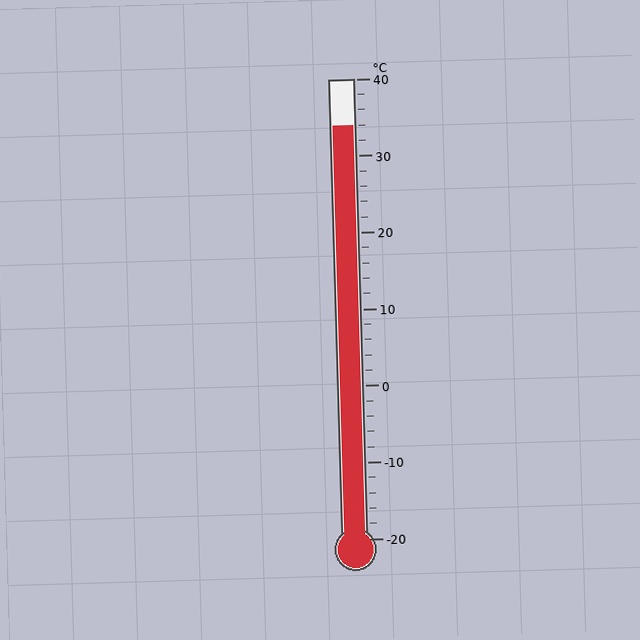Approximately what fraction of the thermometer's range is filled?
The thermometer is filled to approximately 90% of its range.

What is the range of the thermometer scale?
The thermometer scale ranges from -20°C to 40°C.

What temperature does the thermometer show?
The thermometer shows approximately 34°C.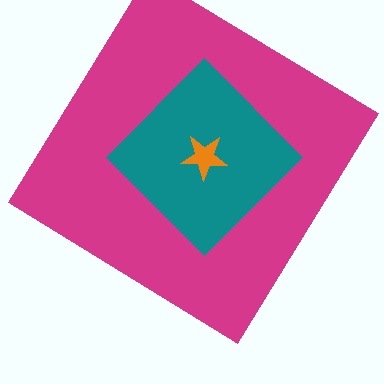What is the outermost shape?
The magenta diamond.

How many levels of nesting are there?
3.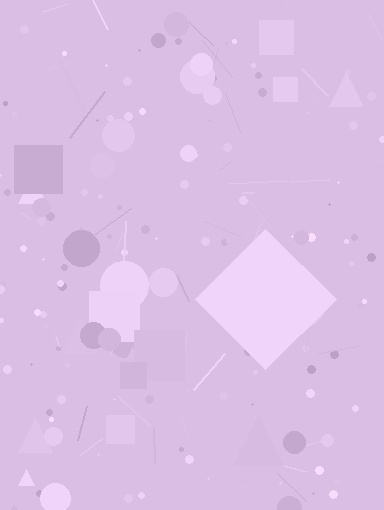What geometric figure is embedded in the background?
A diamond is embedded in the background.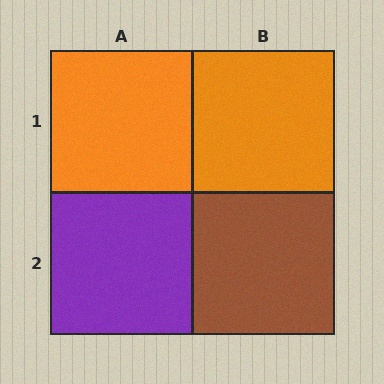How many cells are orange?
2 cells are orange.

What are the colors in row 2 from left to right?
Purple, brown.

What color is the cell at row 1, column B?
Orange.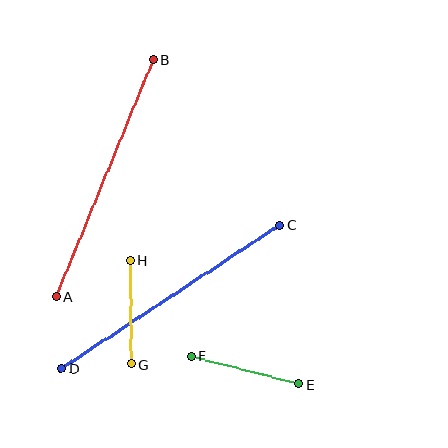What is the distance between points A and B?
The distance is approximately 256 pixels.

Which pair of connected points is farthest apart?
Points C and D are farthest apart.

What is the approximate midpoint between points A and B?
The midpoint is at approximately (105, 178) pixels.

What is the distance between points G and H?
The distance is approximately 104 pixels.